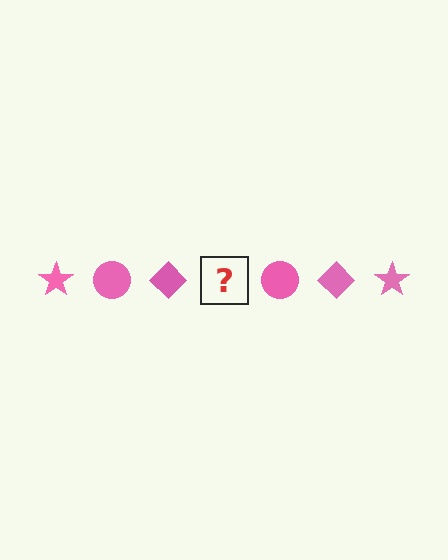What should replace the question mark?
The question mark should be replaced with a pink star.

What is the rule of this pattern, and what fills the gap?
The rule is that the pattern cycles through star, circle, diamond shapes in pink. The gap should be filled with a pink star.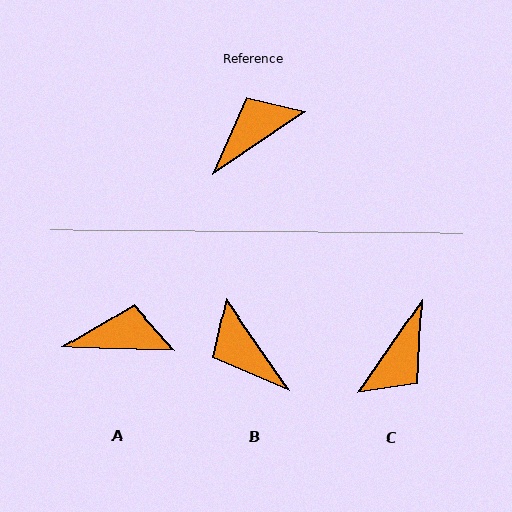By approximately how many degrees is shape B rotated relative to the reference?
Approximately 91 degrees counter-clockwise.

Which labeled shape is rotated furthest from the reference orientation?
C, about 159 degrees away.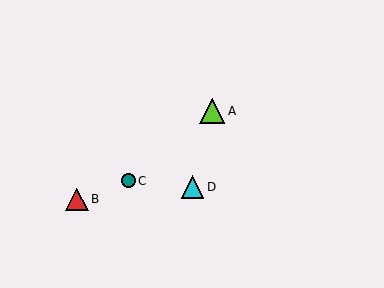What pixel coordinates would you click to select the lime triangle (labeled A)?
Click at (212, 111) to select the lime triangle A.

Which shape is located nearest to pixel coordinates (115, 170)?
The teal circle (labeled C) at (128, 181) is nearest to that location.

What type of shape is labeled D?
Shape D is a cyan triangle.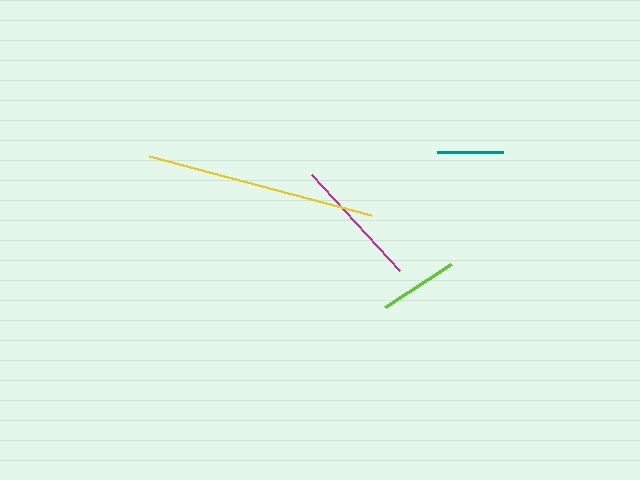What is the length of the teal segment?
The teal segment is approximately 66 pixels long.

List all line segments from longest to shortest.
From longest to shortest: yellow, magenta, lime, teal.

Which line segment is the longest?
The yellow line is the longest at approximately 230 pixels.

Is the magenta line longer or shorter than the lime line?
The magenta line is longer than the lime line.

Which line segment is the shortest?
The teal line is the shortest at approximately 66 pixels.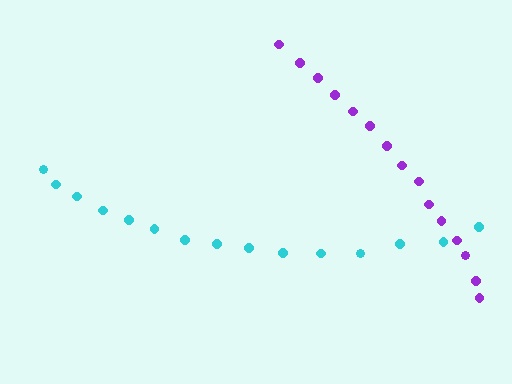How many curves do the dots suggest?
There are 2 distinct paths.